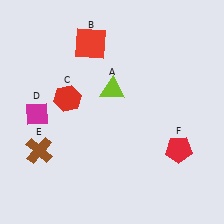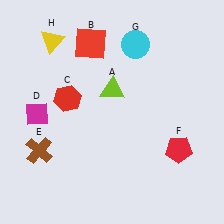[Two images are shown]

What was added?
A cyan circle (G), a yellow triangle (H) were added in Image 2.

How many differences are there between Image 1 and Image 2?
There are 2 differences between the two images.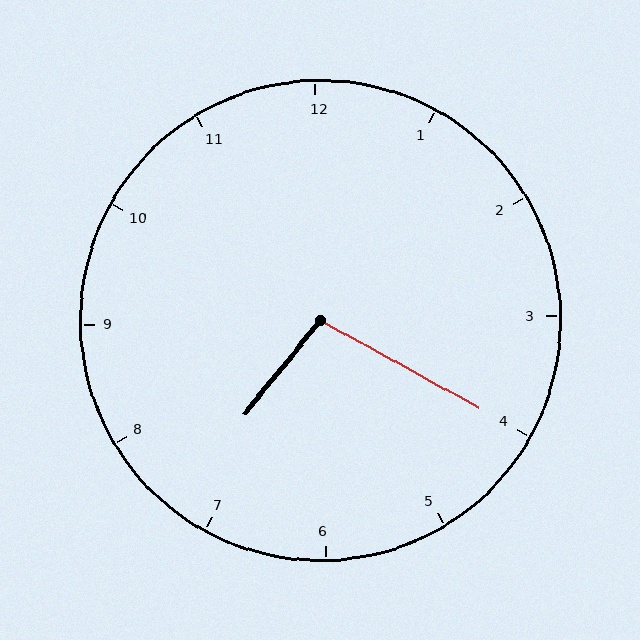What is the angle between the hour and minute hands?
Approximately 100 degrees.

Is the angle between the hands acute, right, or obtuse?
It is obtuse.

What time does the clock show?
7:20.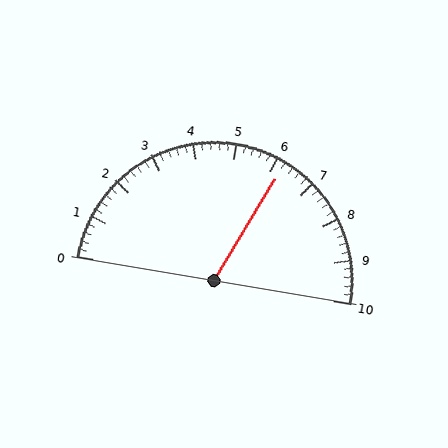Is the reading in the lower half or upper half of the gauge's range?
The reading is in the upper half of the range (0 to 10).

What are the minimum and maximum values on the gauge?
The gauge ranges from 0 to 10.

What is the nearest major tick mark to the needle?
The nearest major tick mark is 6.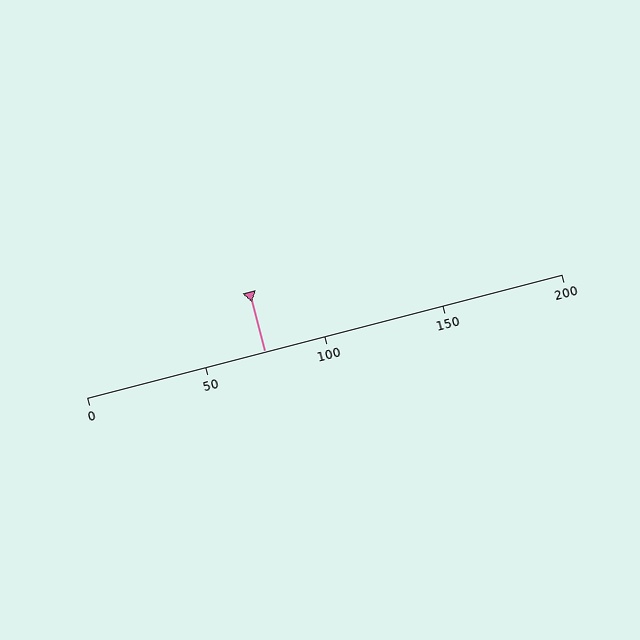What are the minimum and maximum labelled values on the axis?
The axis runs from 0 to 200.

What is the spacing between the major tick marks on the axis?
The major ticks are spaced 50 apart.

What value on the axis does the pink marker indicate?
The marker indicates approximately 75.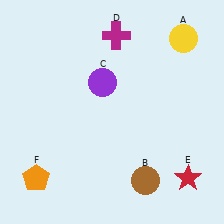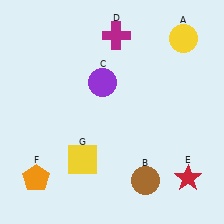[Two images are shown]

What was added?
A yellow square (G) was added in Image 2.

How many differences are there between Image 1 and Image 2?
There is 1 difference between the two images.